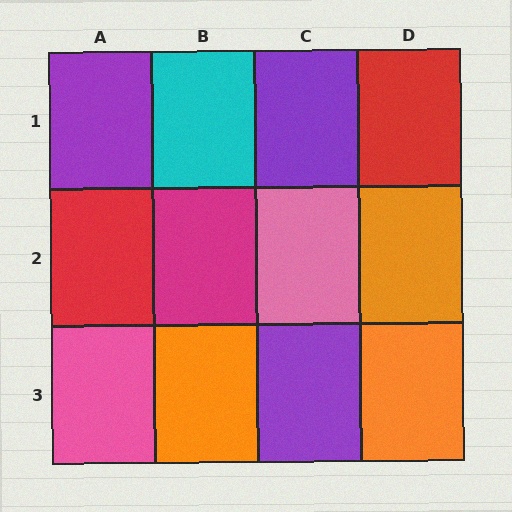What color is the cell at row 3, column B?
Orange.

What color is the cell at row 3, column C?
Purple.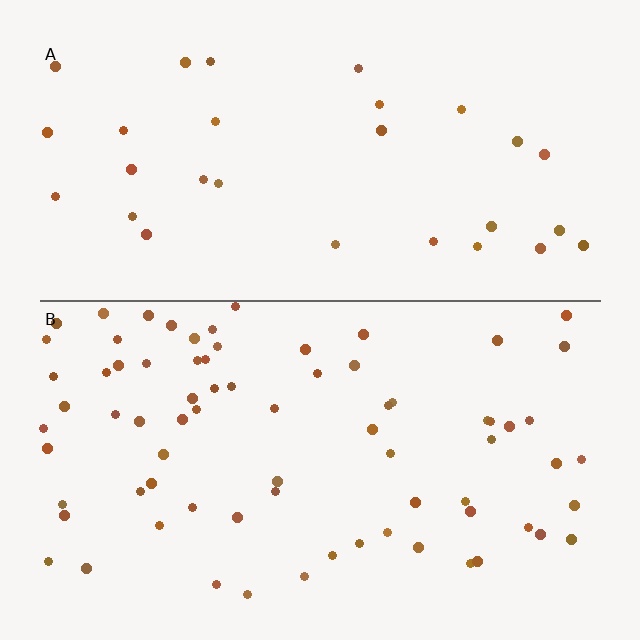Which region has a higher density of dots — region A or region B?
B (the bottom).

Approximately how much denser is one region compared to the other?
Approximately 2.5× — region B over region A.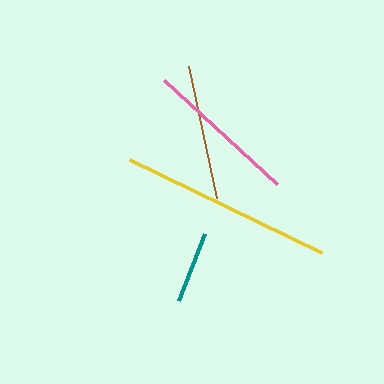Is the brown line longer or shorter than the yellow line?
The yellow line is longer than the brown line.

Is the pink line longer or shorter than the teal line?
The pink line is longer than the teal line.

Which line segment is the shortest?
The teal line is the shortest at approximately 71 pixels.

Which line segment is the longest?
The yellow line is the longest at approximately 214 pixels.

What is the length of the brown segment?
The brown segment is approximately 136 pixels long.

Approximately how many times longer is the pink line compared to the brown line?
The pink line is approximately 1.1 times the length of the brown line.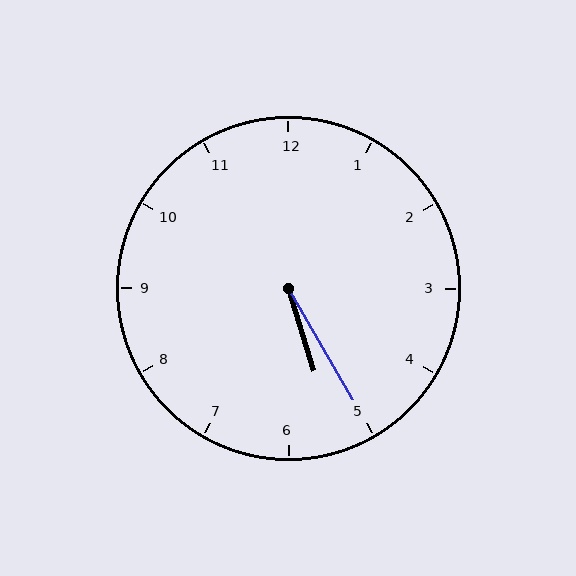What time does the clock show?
5:25.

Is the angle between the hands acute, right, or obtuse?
It is acute.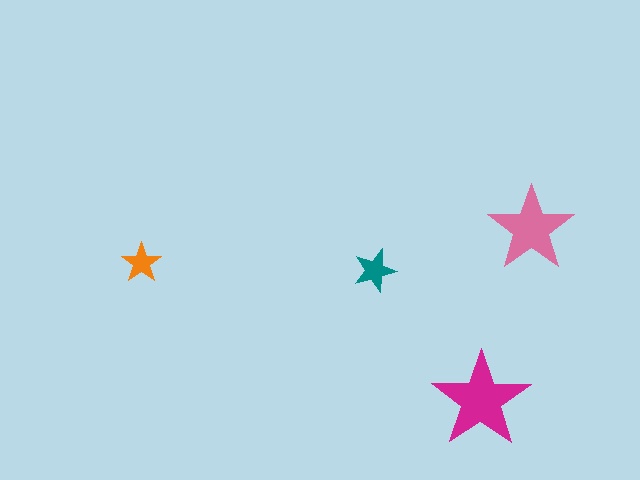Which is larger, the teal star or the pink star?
The pink one.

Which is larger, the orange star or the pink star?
The pink one.